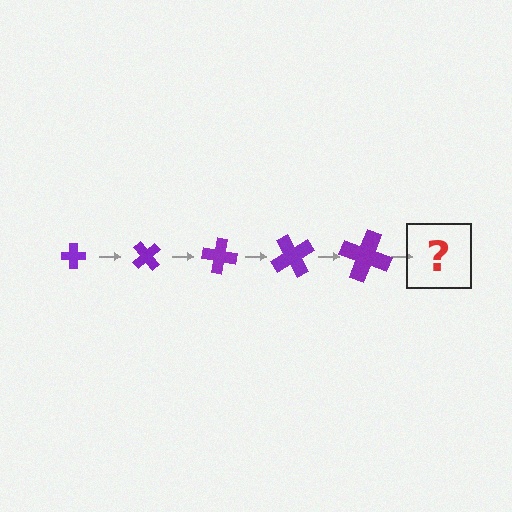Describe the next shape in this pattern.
It should be a cross, larger than the previous one and rotated 250 degrees from the start.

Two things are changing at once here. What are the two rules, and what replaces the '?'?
The two rules are that the cross grows larger each step and it rotates 50 degrees each step. The '?' should be a cross, larger than the previous one and rotated 250 degrees from the start.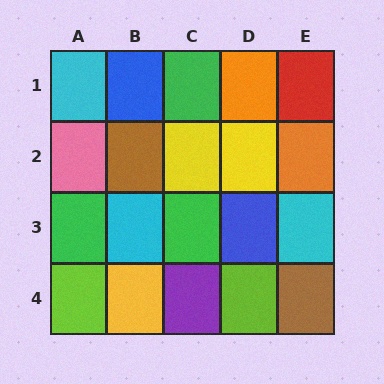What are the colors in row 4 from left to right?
Lime, yellow, purple, lime, brown.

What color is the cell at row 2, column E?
Orange.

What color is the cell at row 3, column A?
Green.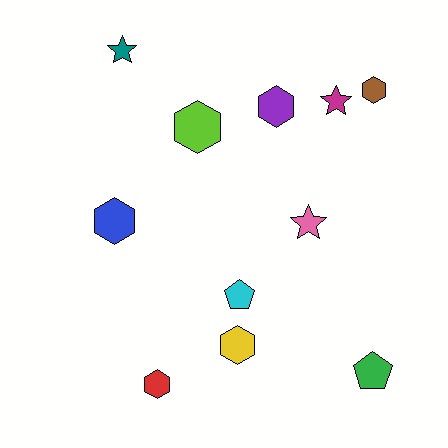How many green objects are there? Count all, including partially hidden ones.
There is 1 green object.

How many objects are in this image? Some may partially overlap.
There are 11 objects.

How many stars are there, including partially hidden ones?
There are 3 stars.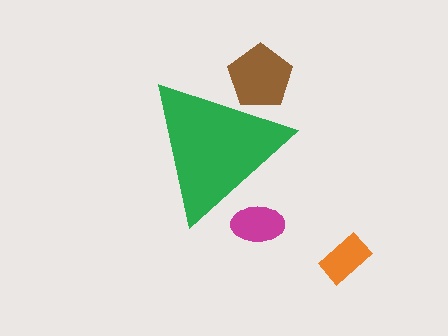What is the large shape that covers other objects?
A green triangle.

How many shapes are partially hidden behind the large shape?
2 shapes are partially hidden.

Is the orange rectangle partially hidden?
No, the orange rectangle is fully visible.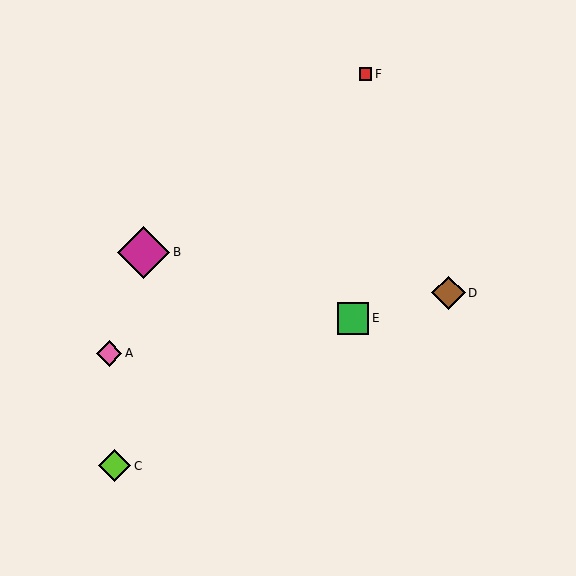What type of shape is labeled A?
Shape A is a pink diamond.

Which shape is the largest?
The magenta diamond (labeled B) is the largest.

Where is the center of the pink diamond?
The center of the pink diamond is at (109, 353).